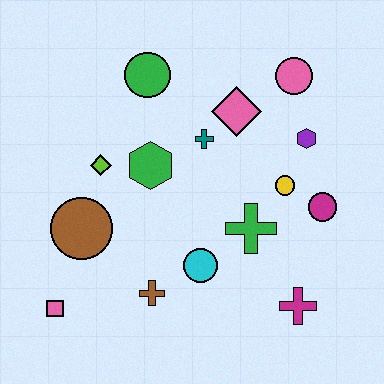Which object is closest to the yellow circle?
The magenta circle is closest to the yellow circle.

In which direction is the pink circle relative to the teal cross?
The pink circle is to the right of the teal cross.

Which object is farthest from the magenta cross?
The green circle is farthest from the magenta cross.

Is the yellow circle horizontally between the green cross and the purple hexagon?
Yes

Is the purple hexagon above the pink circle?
No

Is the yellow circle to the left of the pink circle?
Yes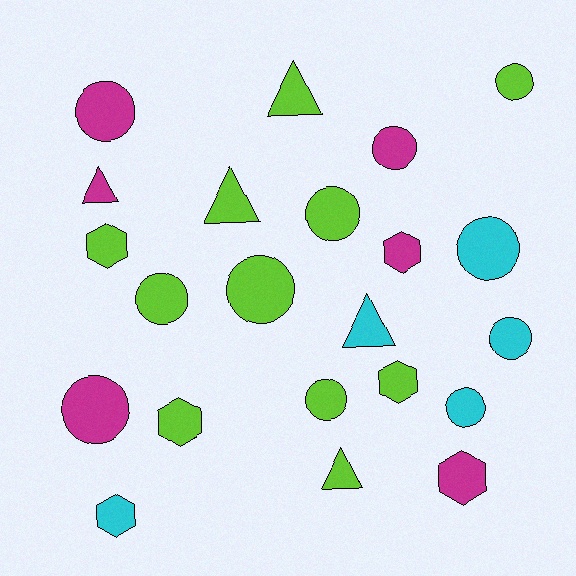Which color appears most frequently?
Lime, with 11 objects.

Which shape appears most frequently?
Circle, with 11 objects.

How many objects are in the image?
There are 22 objects.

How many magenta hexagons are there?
There are 2 magenta hexagons.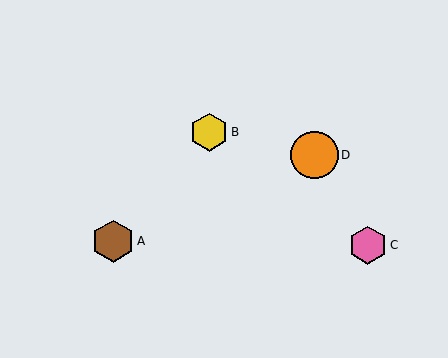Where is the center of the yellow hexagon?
The center of the yellow hexagon is at (209, 132).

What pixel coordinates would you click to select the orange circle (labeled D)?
Click at (315, 155) to select the orange circle D.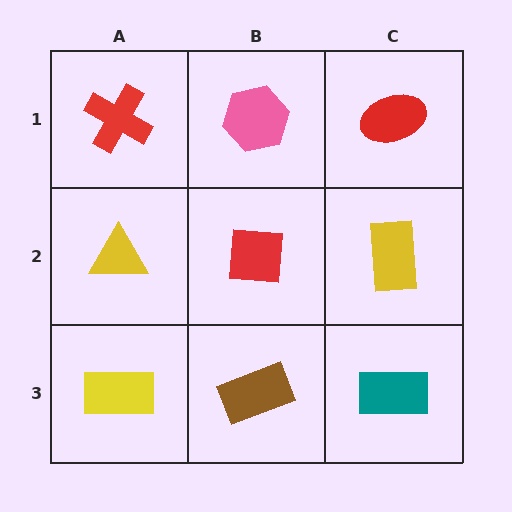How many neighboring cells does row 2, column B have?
4.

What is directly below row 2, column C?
A teal rectangle.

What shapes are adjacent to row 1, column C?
A yellow rectangle (row 2, column C), a pink hexagon (row 1, column B).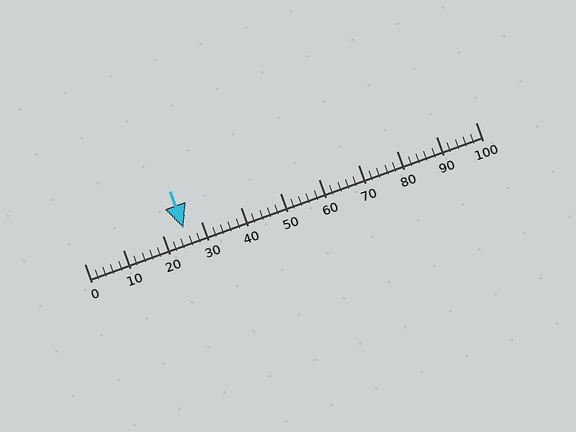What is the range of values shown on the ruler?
The ruler shows values from 0 to 100.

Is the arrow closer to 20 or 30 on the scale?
The arrow is closer to 30.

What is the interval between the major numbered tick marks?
The major tick marks are spaced 10 units apart.